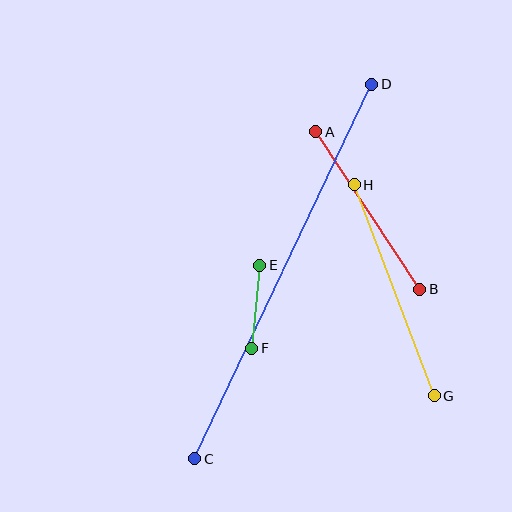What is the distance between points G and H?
The distance is approximately 226 pixels.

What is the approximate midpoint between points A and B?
The midpoint is at approximately (368, 211) pixels.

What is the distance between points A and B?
The distance is approximately 189 pixels.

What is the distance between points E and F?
The distance is approximately 83 pixels.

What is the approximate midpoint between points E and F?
The midpoint is at approximately (256, 307) pixels.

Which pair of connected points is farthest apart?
Points C and D are farthest apart.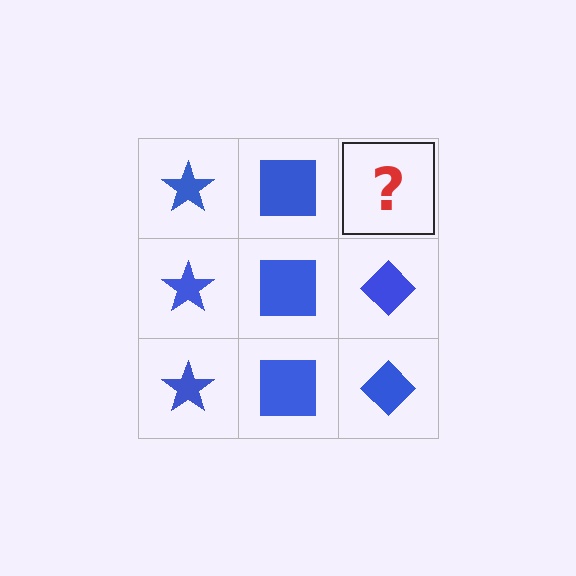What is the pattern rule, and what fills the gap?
The rule is that each column has a consistent shape. The gap should be filled with a blue diamond.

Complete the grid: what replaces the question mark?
The question mark should be replaced with a blue diamond.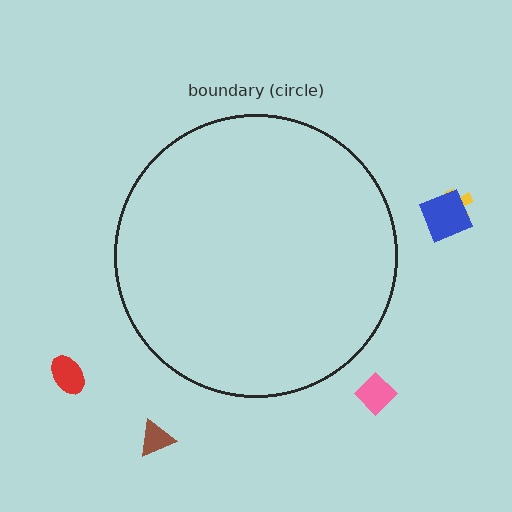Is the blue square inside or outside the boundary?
Outside.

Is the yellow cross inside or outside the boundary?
Outside.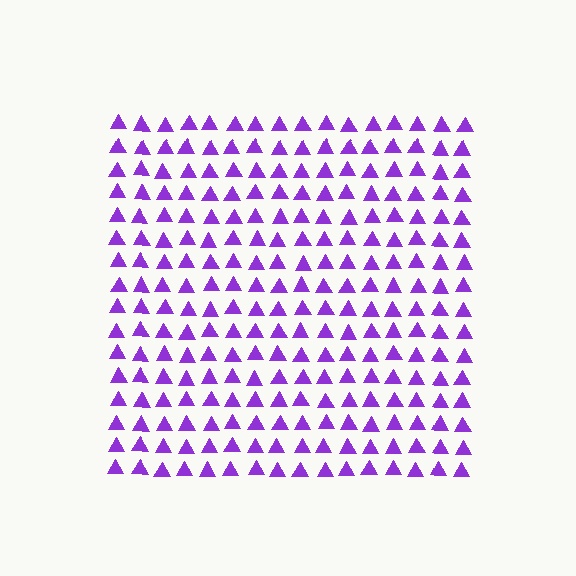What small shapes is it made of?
It is made of small triangles.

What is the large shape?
The large shape is a square.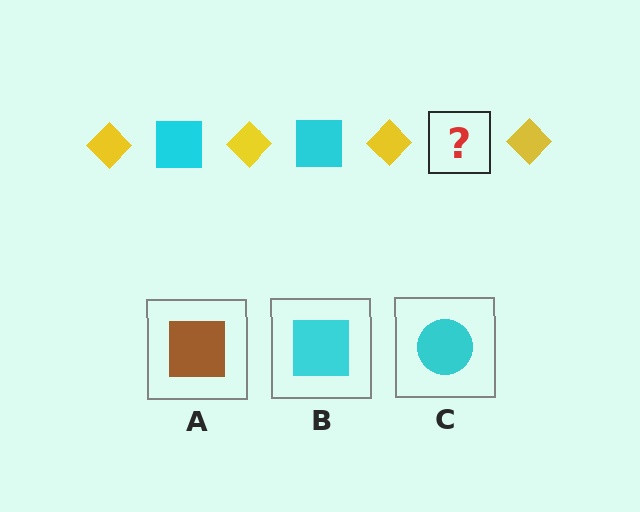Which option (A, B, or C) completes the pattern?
B.